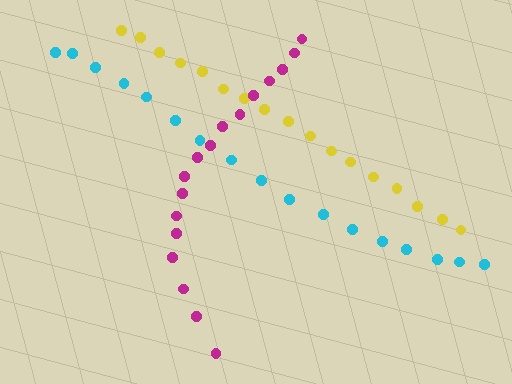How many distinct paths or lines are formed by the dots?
There are 3 distinct paths.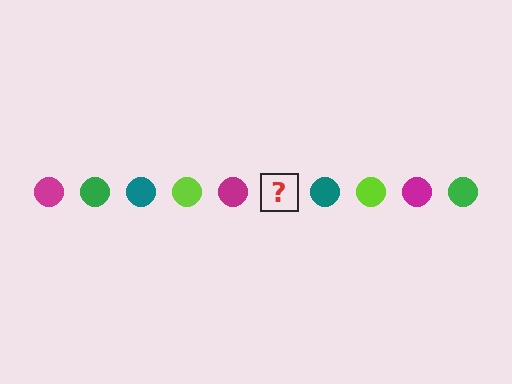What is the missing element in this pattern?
The missing element is a green circle.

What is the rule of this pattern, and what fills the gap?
The rule is that the pattern cycles through magenta, green, teal, lime circles. The gap should be filled with a green circle.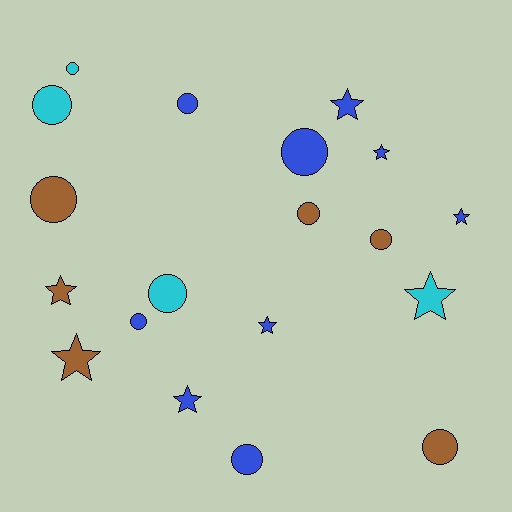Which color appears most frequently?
Blue, with 9 objects.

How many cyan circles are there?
There are 3 cyan circles.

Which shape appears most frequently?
Circle, with 11 objects.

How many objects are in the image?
There are 19 objects.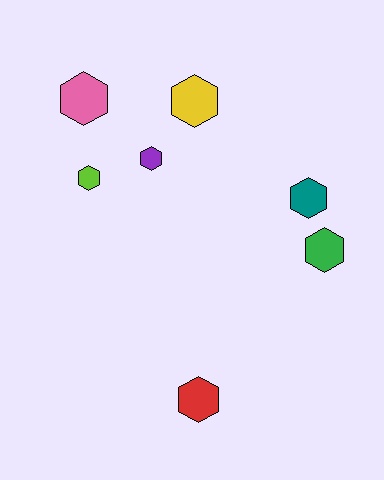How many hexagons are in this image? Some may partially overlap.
There are 7 hexagons.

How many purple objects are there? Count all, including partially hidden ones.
There is 1 purple object.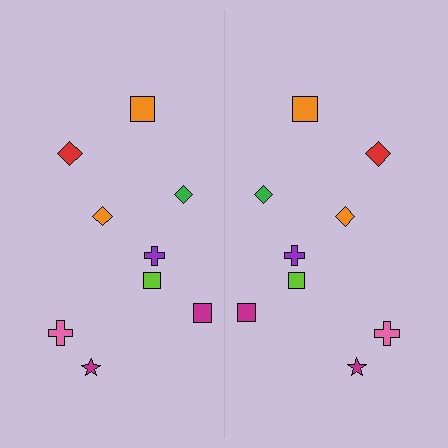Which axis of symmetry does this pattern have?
The pattern has a vertical axis of symmetry running through the center of the image.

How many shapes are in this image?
There are 18 shapes in this image.